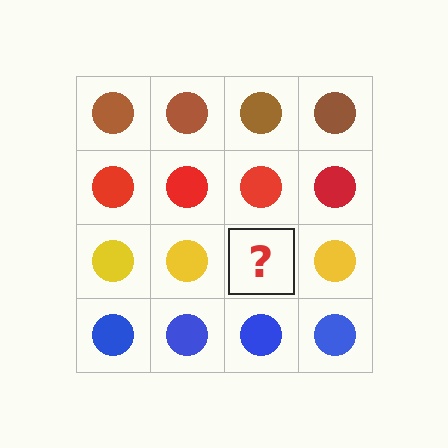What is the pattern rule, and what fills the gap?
The rule is that each row has a consistent color. The gap should be filled with a yellow circle.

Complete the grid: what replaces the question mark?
The question mark should be replaced with a yellow circle.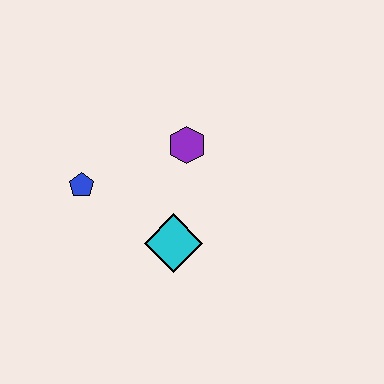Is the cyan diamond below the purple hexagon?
Yes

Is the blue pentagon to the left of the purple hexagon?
Yes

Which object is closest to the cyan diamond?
The purple hexagon is closest to the cyan diamond.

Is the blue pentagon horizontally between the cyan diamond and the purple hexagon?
No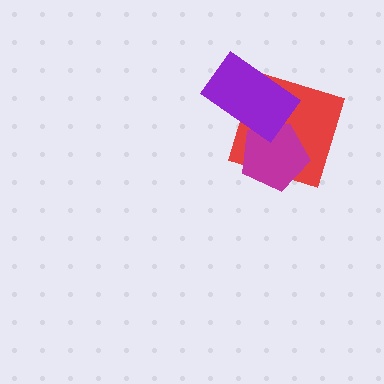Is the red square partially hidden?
Yes, it is partially covered by another shape.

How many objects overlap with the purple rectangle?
2 objects overlap with the purple rectangle.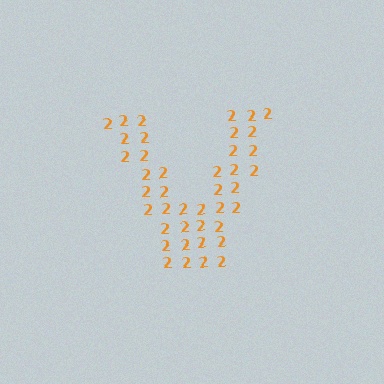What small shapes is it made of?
It is made of small digit 2's.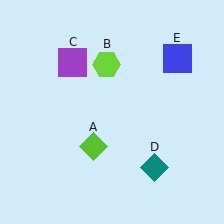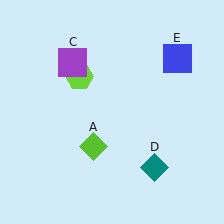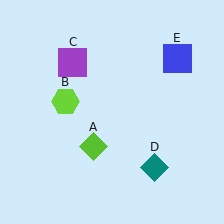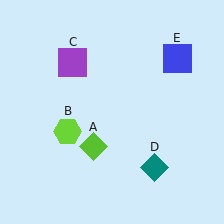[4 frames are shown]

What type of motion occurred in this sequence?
The lime hexagon (object B) rotated counterclockwise around the center of the scene.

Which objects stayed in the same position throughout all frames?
Lime diamond (object A) and purple square (object C) and teal diamond (object D) and blue square (object E) remained stationary.